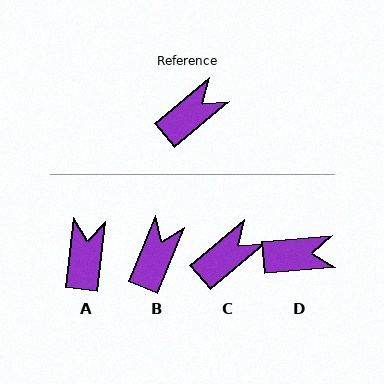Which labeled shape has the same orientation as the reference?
C.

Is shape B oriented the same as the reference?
No, it is off by about 28 degrees.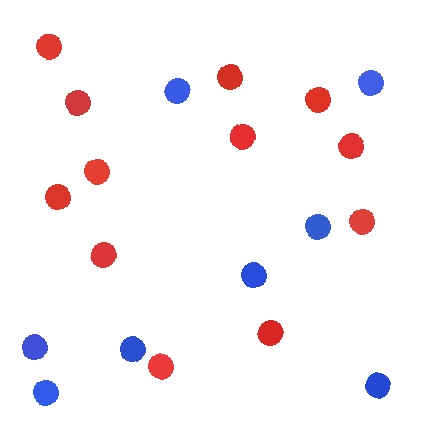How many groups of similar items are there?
There are 2 groups: one group of blue circles (8) and one group of red circles (12).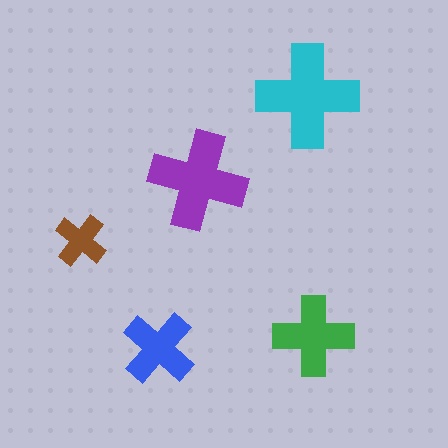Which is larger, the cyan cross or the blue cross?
The cyan one.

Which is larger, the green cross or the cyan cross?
The cyan one.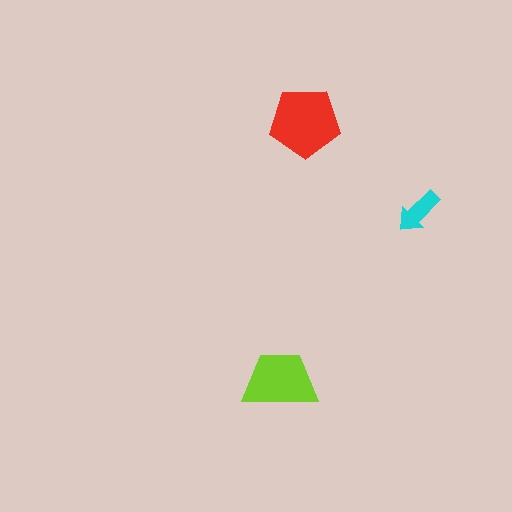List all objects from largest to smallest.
The red pentagon, the lime trapezoid, the cyan arrow.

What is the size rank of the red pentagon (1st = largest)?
1st.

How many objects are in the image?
There are 3 objects in the image.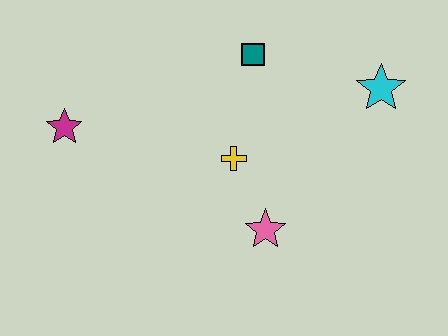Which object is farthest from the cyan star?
The magenta star is farthest from the cyan star.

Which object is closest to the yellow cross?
The pink star is closest to the yellow cross.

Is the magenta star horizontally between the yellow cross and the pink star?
No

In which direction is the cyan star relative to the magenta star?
The cyan star is to the right of the magenta star.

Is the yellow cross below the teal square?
Yes